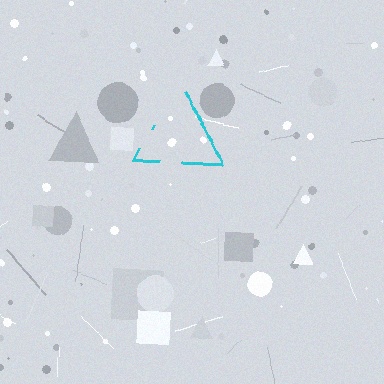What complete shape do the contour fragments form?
The contour fragments form a triangle.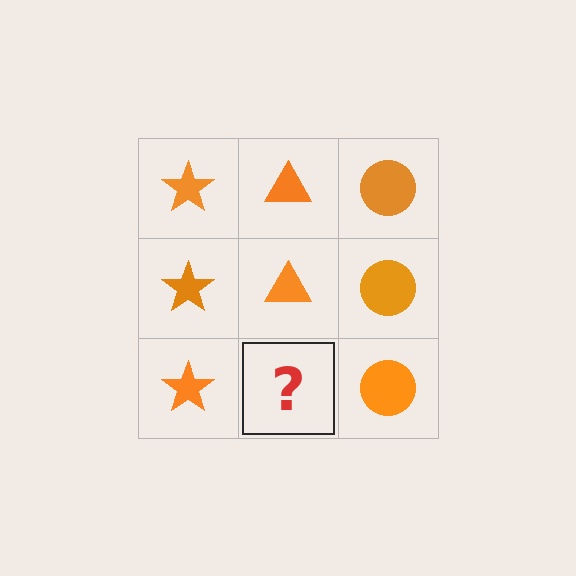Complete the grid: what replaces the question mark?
The question mark should be replaced with an orange triangle.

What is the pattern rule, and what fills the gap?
The rule is that each column has a consistent shape. The gap should be filled with an orange triangle.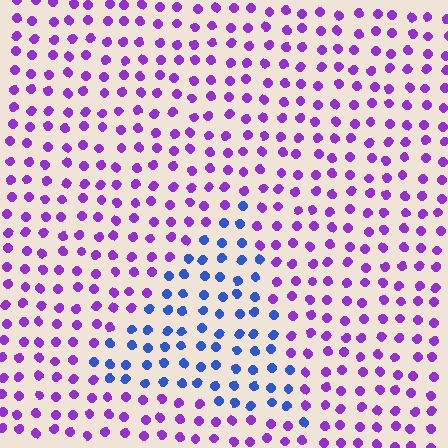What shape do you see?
I see a triangle.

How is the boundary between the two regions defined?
The boundary is defined purely by a slight shift in hue (about 54 degrees). Spacing, size, and orientation are identical on both sides.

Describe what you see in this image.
The image is filled with small purple elements in a uniform arrangement. A triangle-shaped region is visible where the elements are tinted to a slightly different hue, forming a subtle color boundary.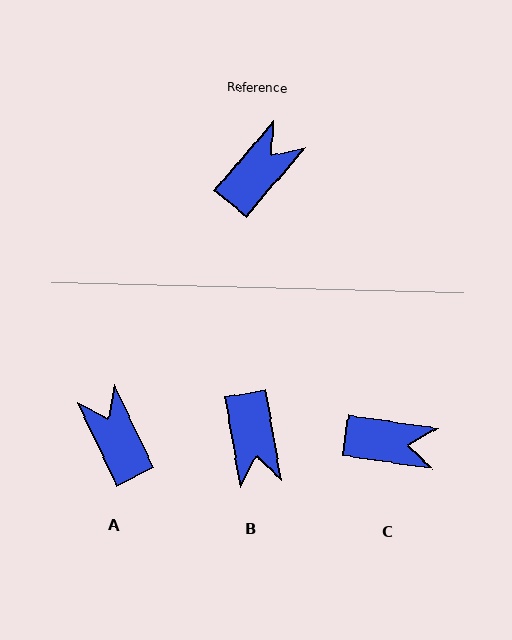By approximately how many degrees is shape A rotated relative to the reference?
Approximately 65 degrees counter-clockwise.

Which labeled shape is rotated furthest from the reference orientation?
B, about 130 degrees away.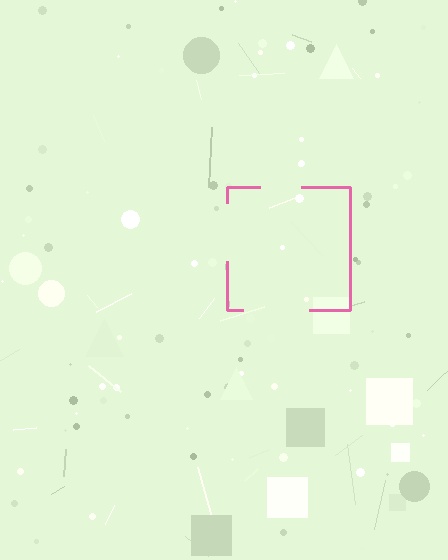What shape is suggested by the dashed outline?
The dashed outline suggests a square.